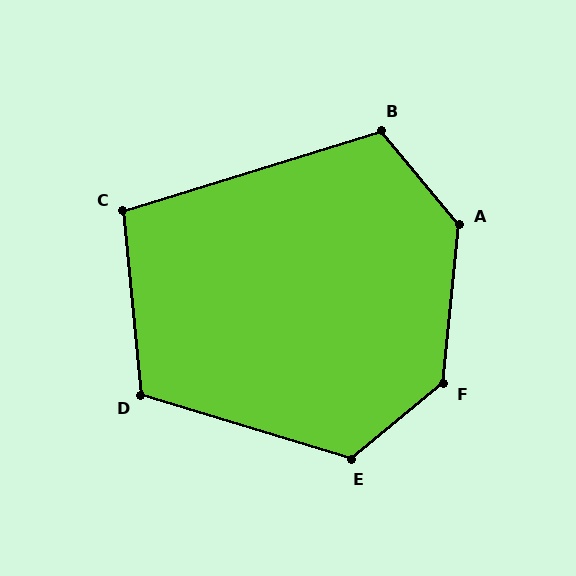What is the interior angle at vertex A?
Approximately 135 degrees (obtuse).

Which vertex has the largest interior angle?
F, at approximately 135 degrees.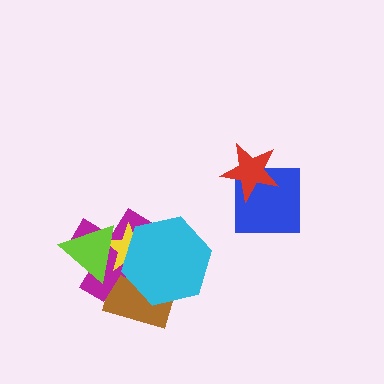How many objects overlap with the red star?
1 object overlaps with the red star.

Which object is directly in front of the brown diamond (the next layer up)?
The magenta cross is directly in front of the brown diamond.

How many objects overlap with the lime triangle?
3 objects overlap with the lime triangle.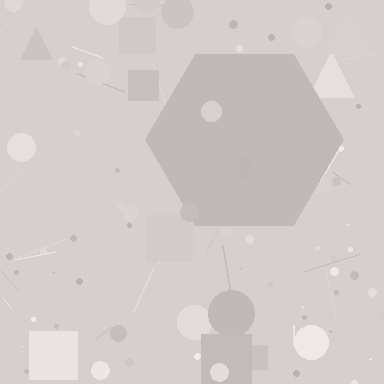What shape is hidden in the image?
A hexagon is hidden in the image.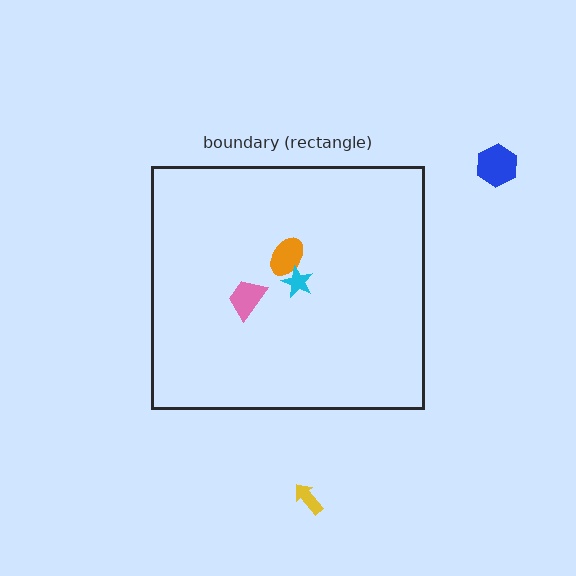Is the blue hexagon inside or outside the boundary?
Outside.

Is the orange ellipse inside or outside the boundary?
Inside.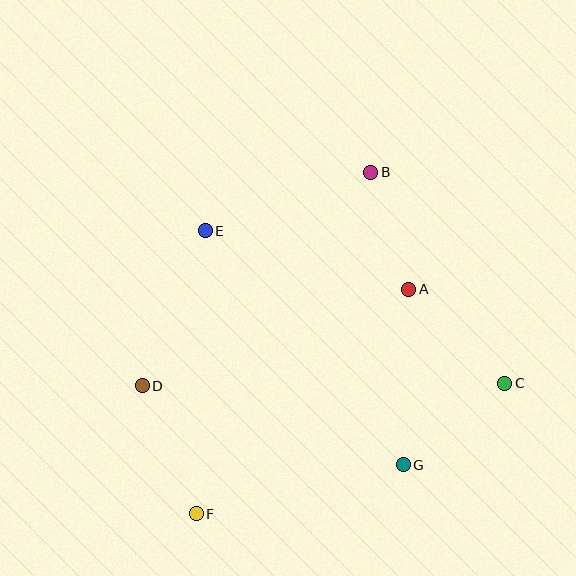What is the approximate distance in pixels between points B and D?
The distance between B and D is approximately 313 pixels.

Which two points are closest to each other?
Points A and B are closest to each other.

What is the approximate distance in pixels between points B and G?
The distance between B and G is approximately 294 pixels.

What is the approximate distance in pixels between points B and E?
The distance between B and E is approximately 176 pixels.